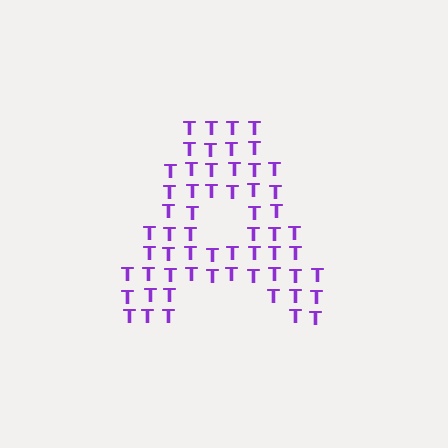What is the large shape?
The large shape is the letter A.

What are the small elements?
The small elements are letter T's.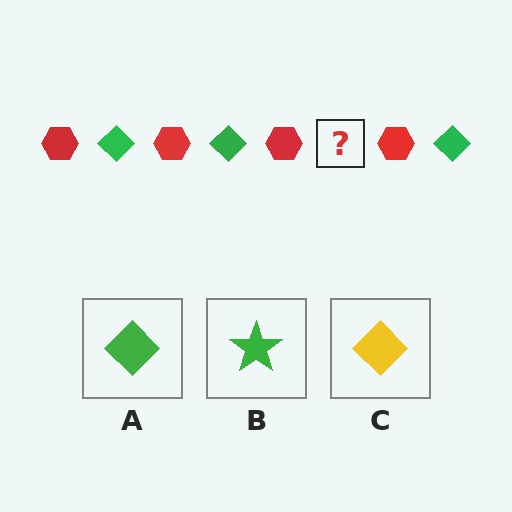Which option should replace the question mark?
Option A.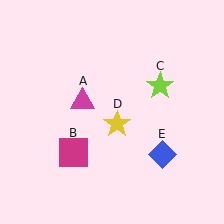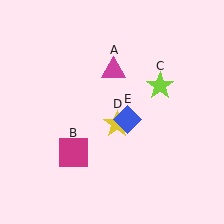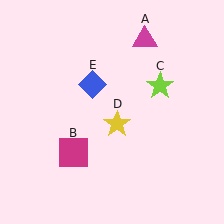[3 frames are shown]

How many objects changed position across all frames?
2 objects changed position: magenta triangle (object A), blue diamond (object E).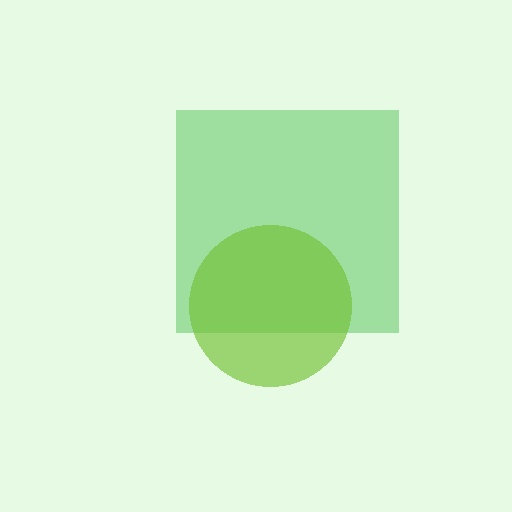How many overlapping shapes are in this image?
There are 2 overlapping shapes in the image.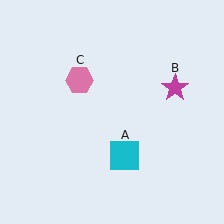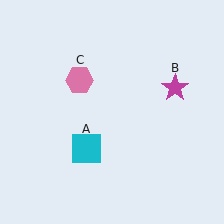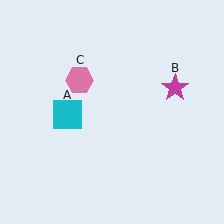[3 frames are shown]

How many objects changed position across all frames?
1 object changed position: cyan square (object A).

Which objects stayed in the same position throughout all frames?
Magenta star (object B) and pink hexagon (object C) remained stationary.